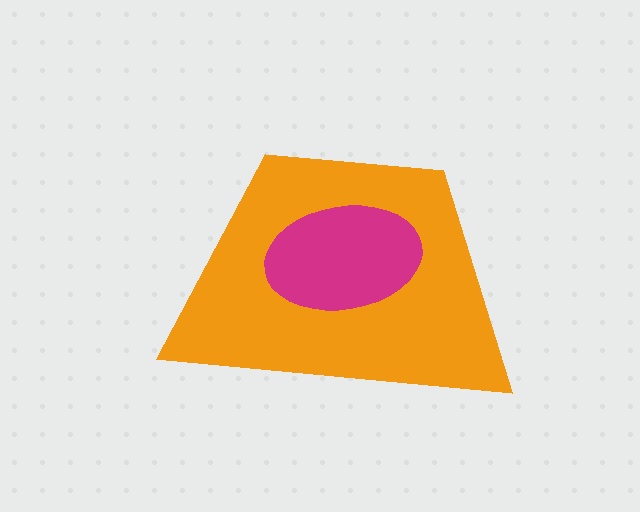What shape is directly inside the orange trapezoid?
The magenta ellipse.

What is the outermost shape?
The orange trapezoid.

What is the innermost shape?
The magenta ellipse.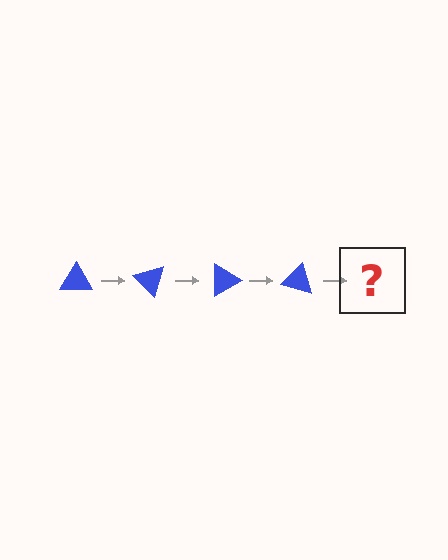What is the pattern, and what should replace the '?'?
The pattern is that the triangle rotates 45 degrees each step. The '?' should be a blue triangle rotated 180 degrees.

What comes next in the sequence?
The next element should be a blue triangle rotated 180 degrees.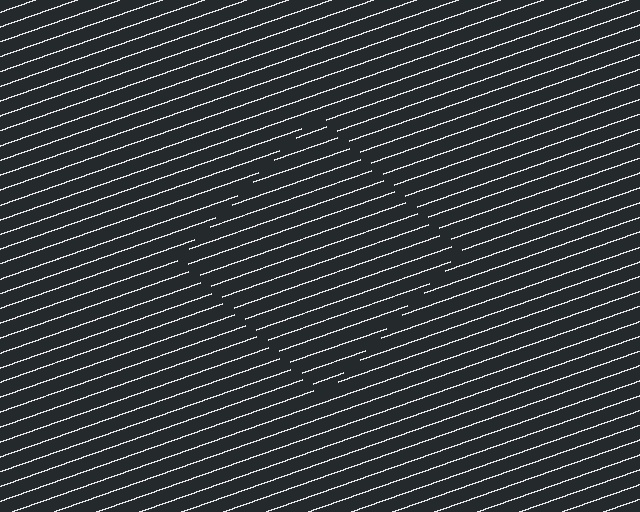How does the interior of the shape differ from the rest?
The interior of the shape contains the same grating, shifted by half a period — the contour is defined by the phase discontinuity where line-ends from the inner and outer gratings abut.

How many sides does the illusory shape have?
4 sides — the line-ends trace a square.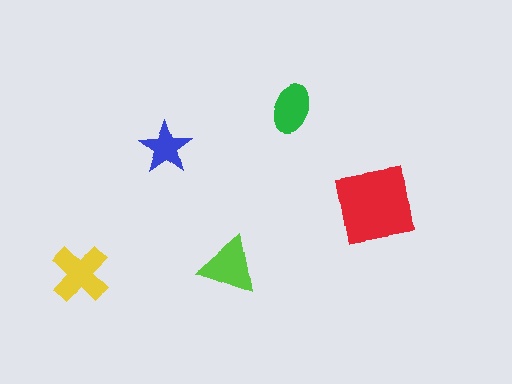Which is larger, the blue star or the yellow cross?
The yellow cross.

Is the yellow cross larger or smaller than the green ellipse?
Larger.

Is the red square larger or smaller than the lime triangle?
Larger.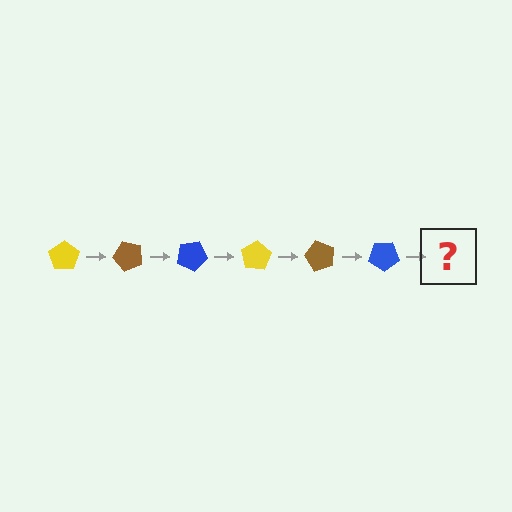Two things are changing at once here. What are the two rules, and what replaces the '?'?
The two rules are that it rotates 50 degrees each step and the color cycles through yellow, brown, and blue. The '?' should be a yellow pentagon, rotated 300 degrees from the start.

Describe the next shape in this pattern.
It should be a yellow pentagon, rotated 300 degrees from the start.